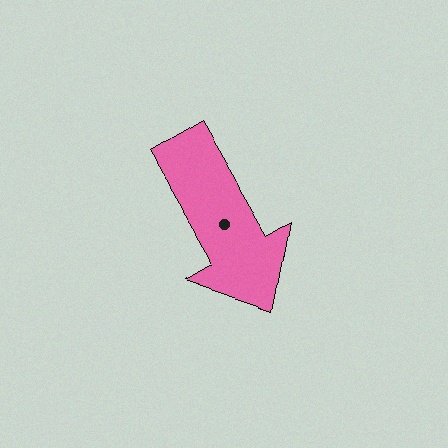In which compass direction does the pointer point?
Southeast.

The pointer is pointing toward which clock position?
Roughly 5 o'clock.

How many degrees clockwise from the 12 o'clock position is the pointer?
Approximately 150 degrees.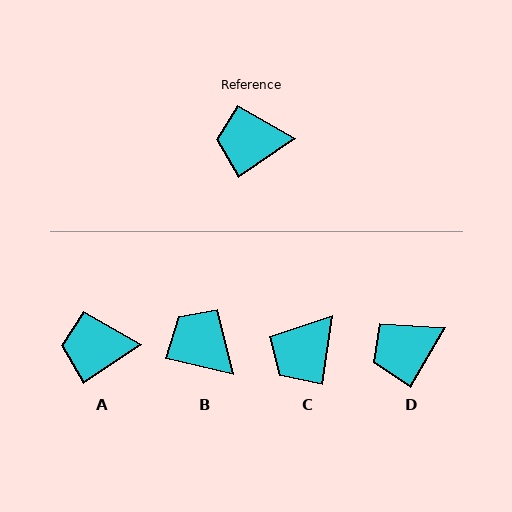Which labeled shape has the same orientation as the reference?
A.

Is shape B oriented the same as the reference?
No, it is off by about 47 degrees.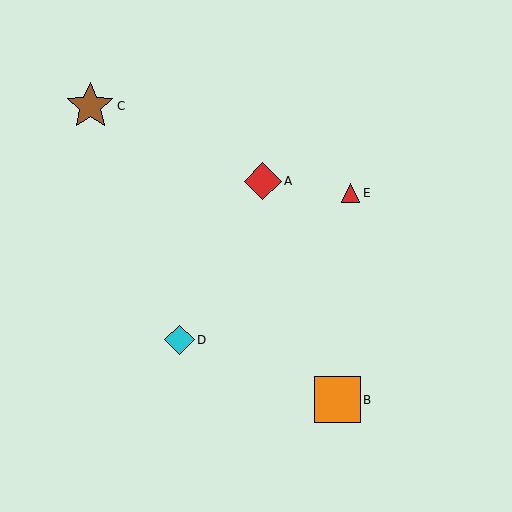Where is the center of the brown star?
The center of the brown star is at (90, 106).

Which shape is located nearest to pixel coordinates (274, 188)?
The red diamond (labeled A) at (263, 181) is nearest to that location.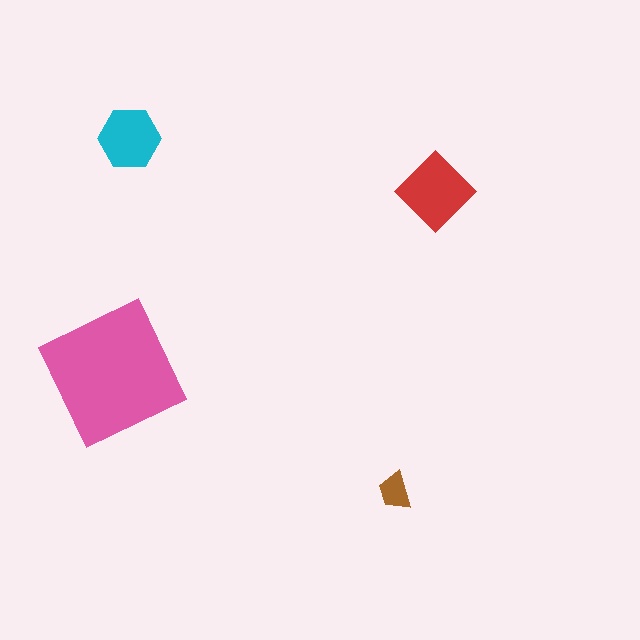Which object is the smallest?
The brown trapezoid.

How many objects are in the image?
There are 4 objects in the image.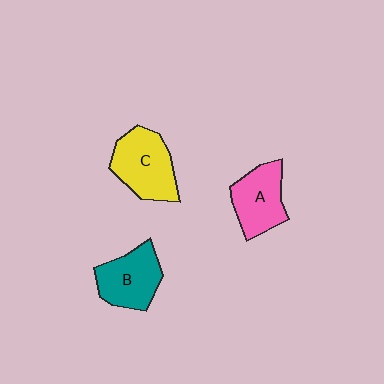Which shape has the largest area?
Shape C (yellow).